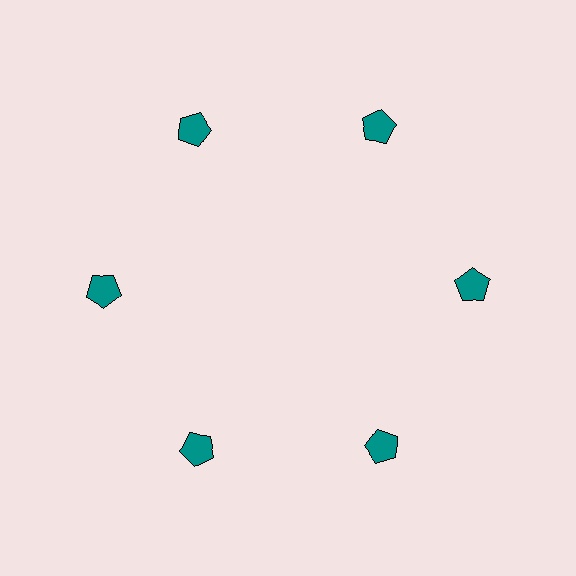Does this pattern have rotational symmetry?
Yes, this pattern has 6-fold rotational symmetry. It looks the same after rotating 60 degrees around the center.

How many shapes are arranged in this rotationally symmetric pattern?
There are 6 shapes, arranged in 6 groups of 1.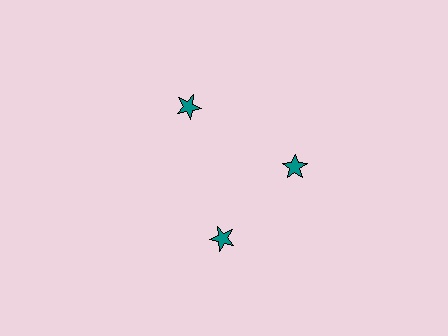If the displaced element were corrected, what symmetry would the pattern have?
It would have 3-fold rotational symmetry — the pattern would map onto itself every 120 degrees.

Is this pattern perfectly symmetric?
No. The 3 teal stars are arranged in a ring, but one element near the 7 o'clock position is rotated out of alignment along the ring, breaking the 3-fold rotational symmetry.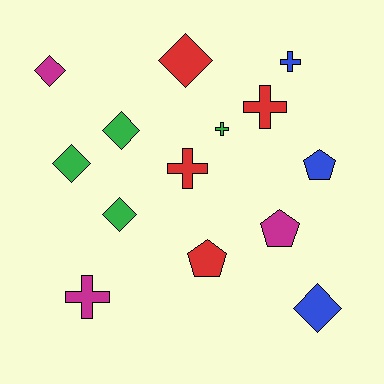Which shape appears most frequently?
Diamond, with 6 objects.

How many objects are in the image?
There are 14 objects.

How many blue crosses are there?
There is 1 blue cross.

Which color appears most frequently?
Red, with 4 objects.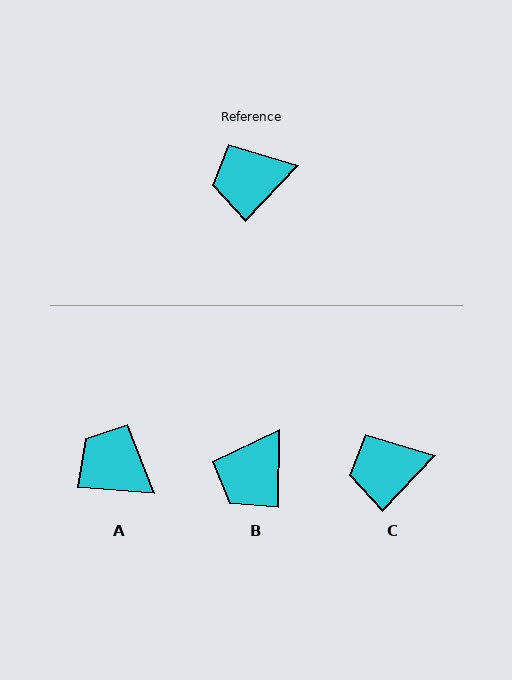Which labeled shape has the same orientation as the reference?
C.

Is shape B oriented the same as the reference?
No, it is off by about 43 degrees.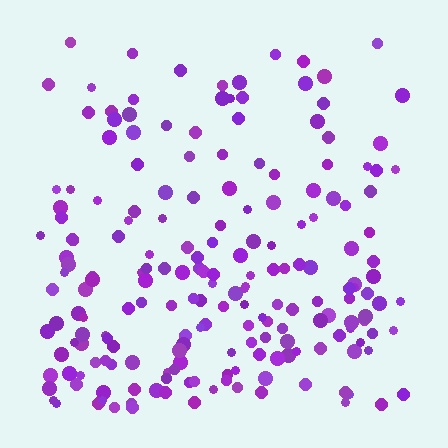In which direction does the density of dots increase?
From top to bottom, with the bottom side densest.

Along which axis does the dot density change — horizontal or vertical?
Vertical.